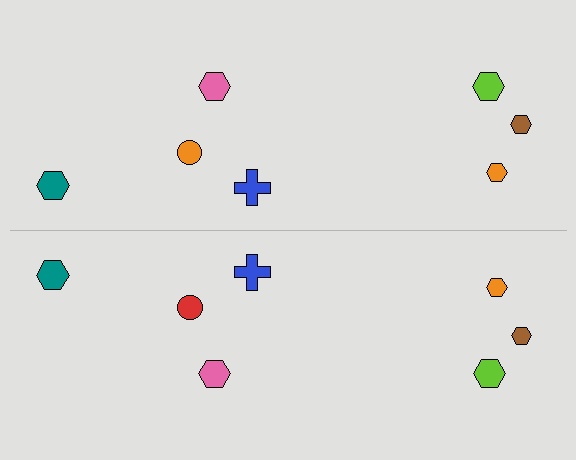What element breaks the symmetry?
The red circle on the bottom side breaks the symmetry — its mirror counterpart is orange.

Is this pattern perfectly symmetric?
No, the pattern is not perfectly symmetric. The red circle on the bottom side breaks the symmetry — its mirror counterpart is orange.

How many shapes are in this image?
There are 14 shapes in this image.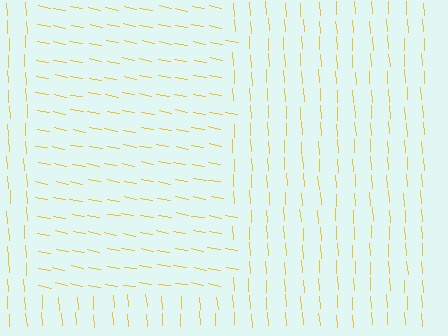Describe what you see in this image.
The image is filled with small yellow line segments. A rectangle region in the image has lines oriented differently from the surrounding lines, creating a visible texture boundary.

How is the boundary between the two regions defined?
The boundary is defined purely by a change in line orientation (approximately 76 degrees difference). All lines are the same color and thickness.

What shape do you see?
I see a rectangle.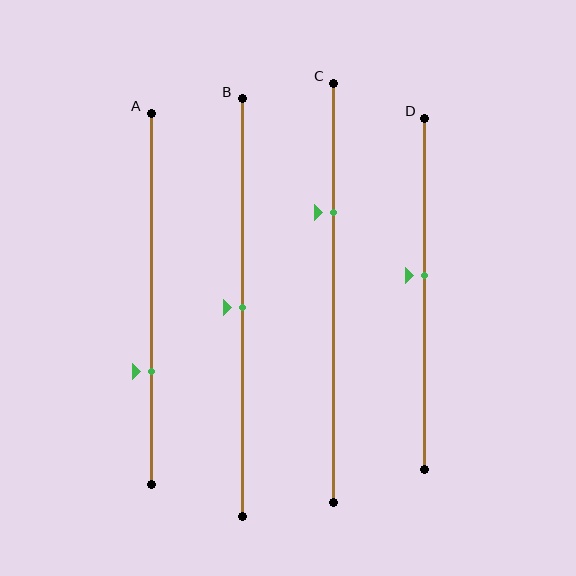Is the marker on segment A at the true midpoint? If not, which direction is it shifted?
No, the marker on segment A is shifted downward by about 19% of the segment length.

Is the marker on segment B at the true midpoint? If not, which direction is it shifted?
Yes, the marker on segment B is at the true midpoint.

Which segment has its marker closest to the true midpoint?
Segment B has its marker closest to the true midpoint.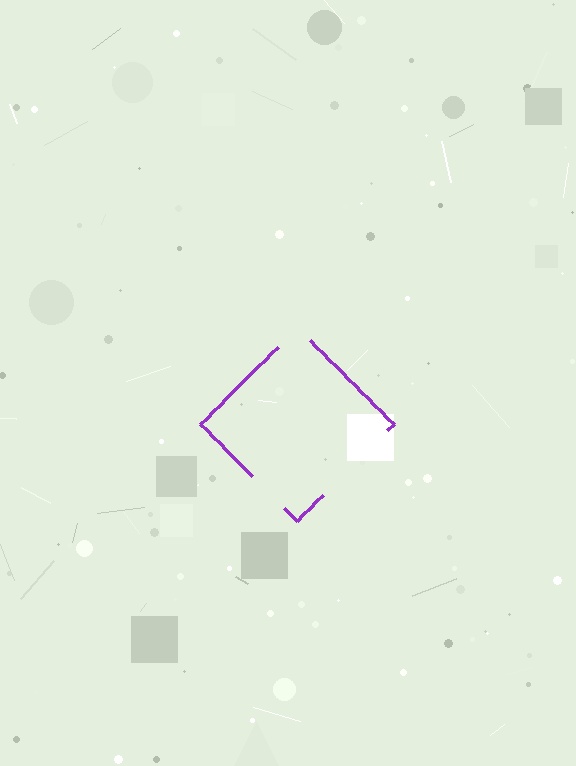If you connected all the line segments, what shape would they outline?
They would outline a diamond.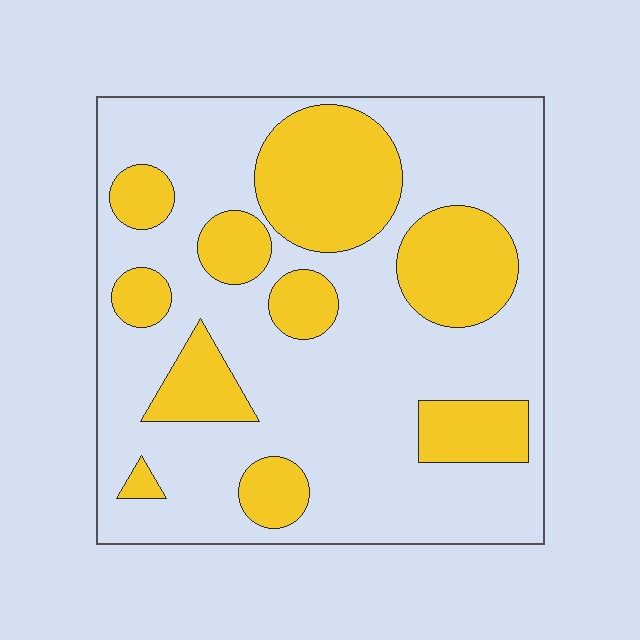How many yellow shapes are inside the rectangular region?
10.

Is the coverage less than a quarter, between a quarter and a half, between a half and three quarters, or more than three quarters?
Between a quarter and a half.